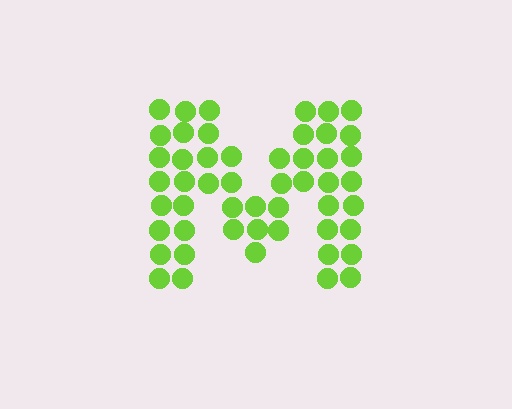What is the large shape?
The large shape is the letter M.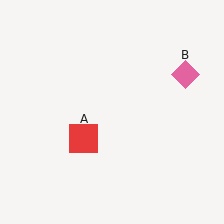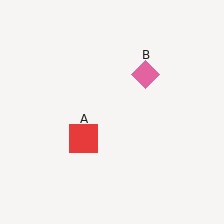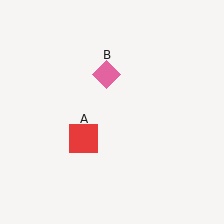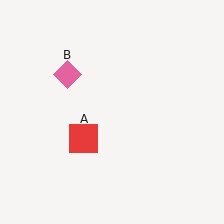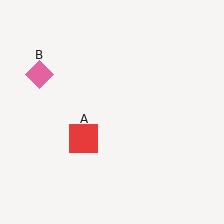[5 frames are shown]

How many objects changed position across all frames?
1 object changed position: pink diamond (object B).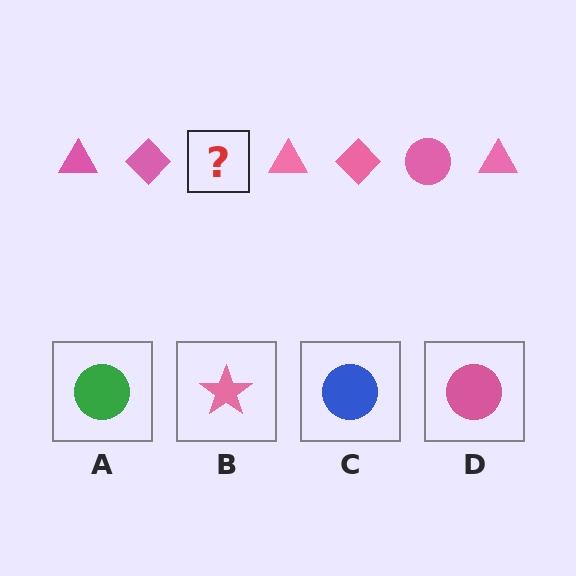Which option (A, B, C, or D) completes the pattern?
D.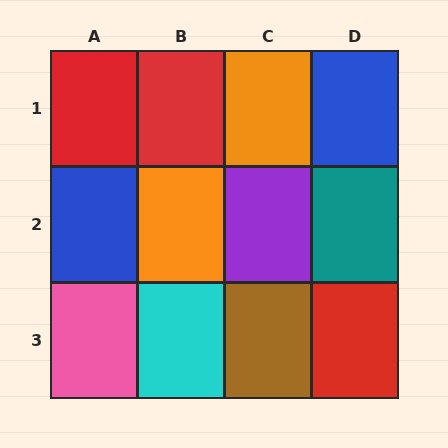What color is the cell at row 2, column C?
Purple.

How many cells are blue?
2 cells are blue.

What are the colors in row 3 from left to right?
Pink, cyan, brown, red.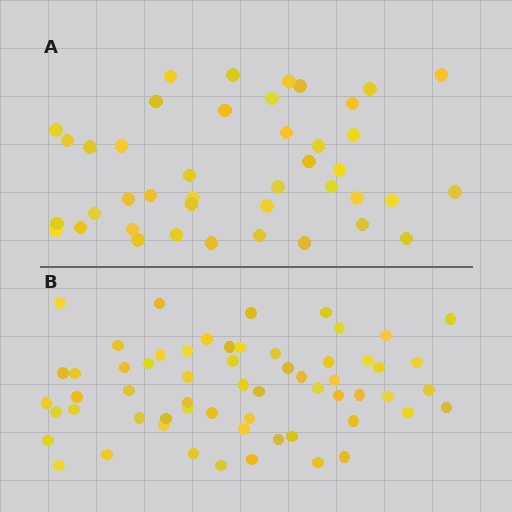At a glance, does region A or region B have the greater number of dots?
Region B (the bottom region) has more dots.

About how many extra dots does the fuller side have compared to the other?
Region B has approximately 20 more dots than region A.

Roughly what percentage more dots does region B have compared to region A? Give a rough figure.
About 45% more.